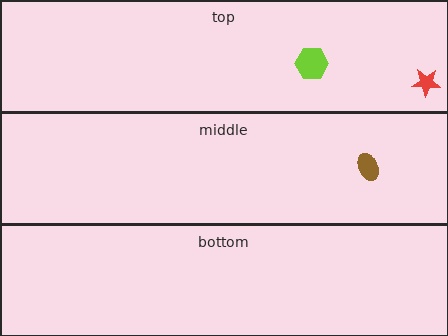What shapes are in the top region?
The red star, the lime hexagon.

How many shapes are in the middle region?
1.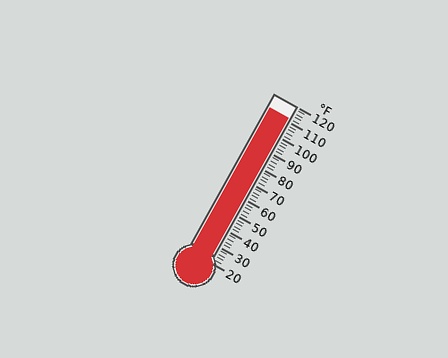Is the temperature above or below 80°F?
The temperature is above 80°F.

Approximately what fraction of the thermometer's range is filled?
The thermometer is filled to approximately 90% of its range.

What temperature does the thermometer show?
The thermometer shows approximately 112°F.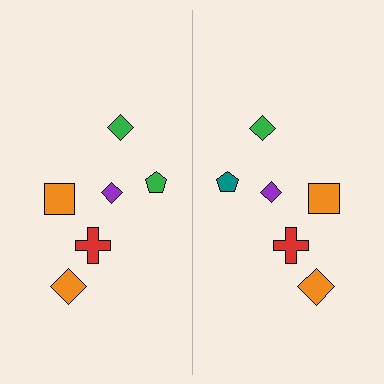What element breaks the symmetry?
The teal pentagon on the right side breaks the symmetry — its mirror counterpart is green.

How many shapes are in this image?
There are 12 shapes in this image.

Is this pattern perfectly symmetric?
No, the pattern is not perfectly symmetric. The teal pentagon on the right side breaks the symmetry — its mirror counterpart is green.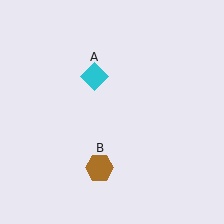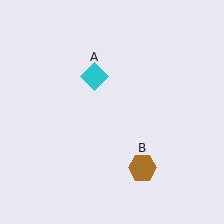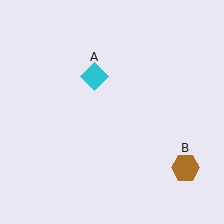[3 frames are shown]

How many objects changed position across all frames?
1 object changed position: brown hexagon (object B).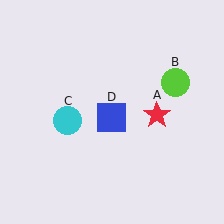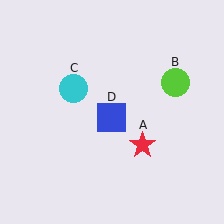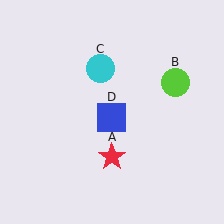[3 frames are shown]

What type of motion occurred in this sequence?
The red star (object A), cyan circle (object C) rotated clockwise around the center of the scene.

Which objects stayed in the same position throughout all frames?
Lime circle (object B) and blue square (object D) remained stationary.